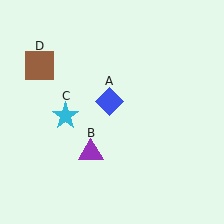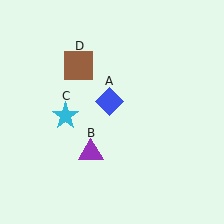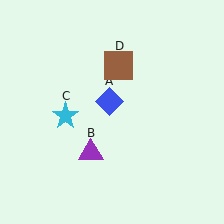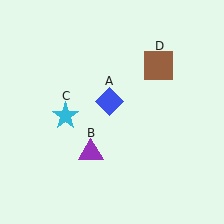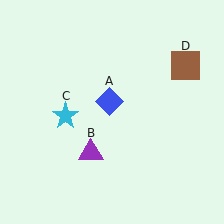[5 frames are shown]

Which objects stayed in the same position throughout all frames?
Blue diamond (object A) and purple triangle (object B) and cyan star (object C) remained stationary.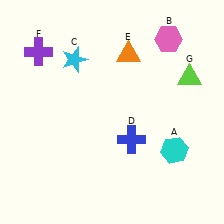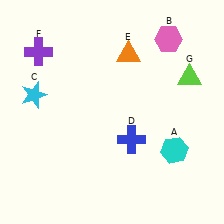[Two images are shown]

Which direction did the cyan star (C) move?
The cyan star (C) moved left.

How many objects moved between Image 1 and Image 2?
1 object moved between the two images.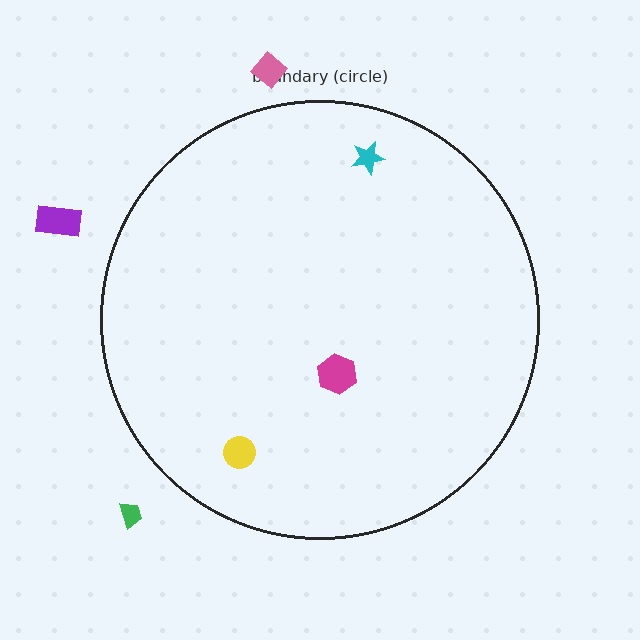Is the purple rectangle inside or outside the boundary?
Outside.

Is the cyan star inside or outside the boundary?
Inside.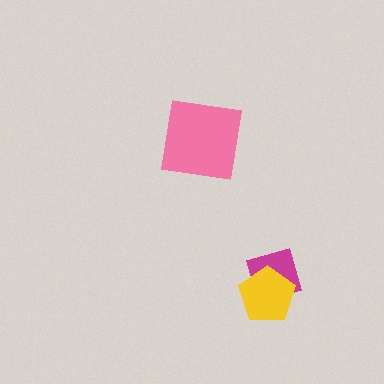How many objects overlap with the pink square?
0 objects overlap with the pink square.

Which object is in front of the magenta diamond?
The yellow pentagon is in front of the magenta diamond.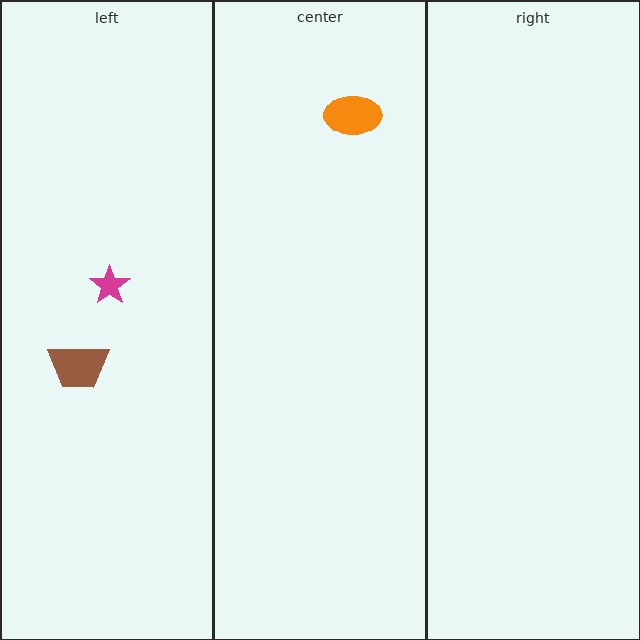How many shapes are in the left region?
2.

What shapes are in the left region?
The magenta star, the brown trapezoid.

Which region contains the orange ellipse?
The center region.